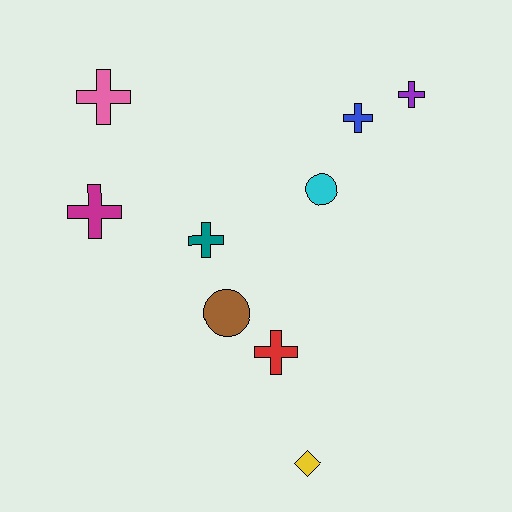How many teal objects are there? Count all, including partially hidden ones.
There is 1 teal object.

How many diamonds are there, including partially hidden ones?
There is 1 diamond.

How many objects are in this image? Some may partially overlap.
There are 9 objects.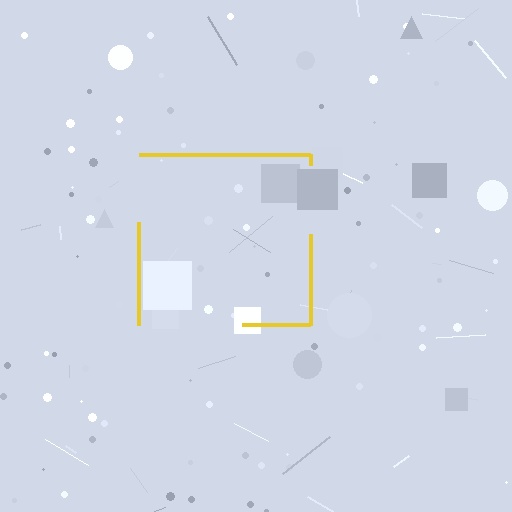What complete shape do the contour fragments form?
The contour fragments form a square.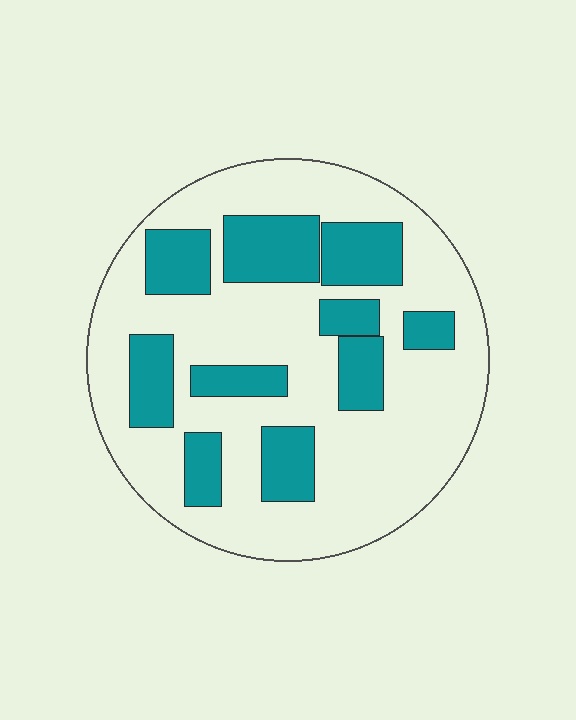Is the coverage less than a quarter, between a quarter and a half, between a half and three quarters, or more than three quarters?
Between a quarter and a half.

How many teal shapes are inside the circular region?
10.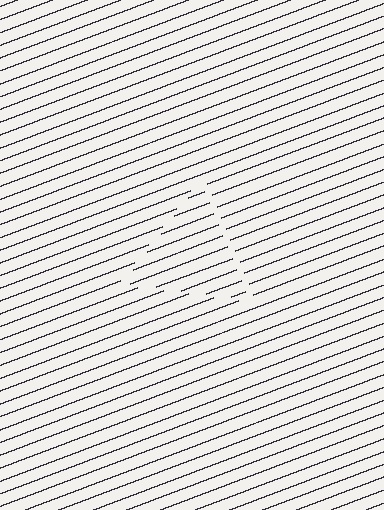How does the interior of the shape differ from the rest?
The interior of the shape contains the same grating, shifted by half a period — the contour is defined by the phase discontinuity where line-ends from the inner and outer gratings abut.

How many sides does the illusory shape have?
3 sides — the line-ends trace a triangle.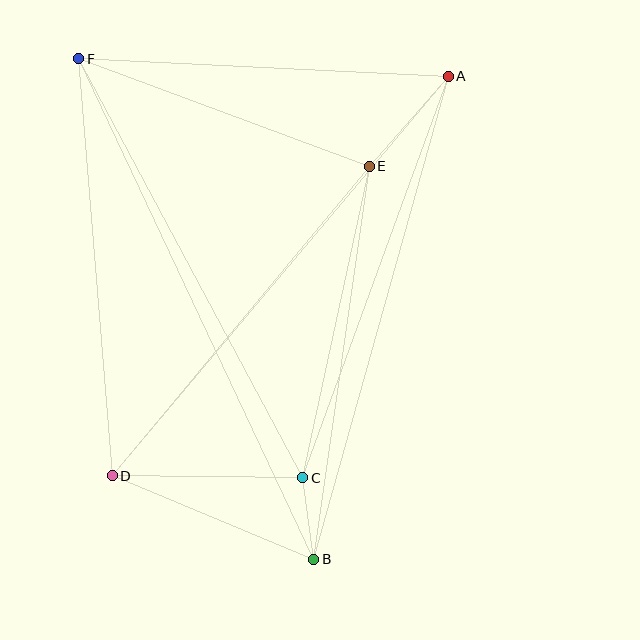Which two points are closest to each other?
Points B and C are closest to each other.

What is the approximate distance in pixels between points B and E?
The distance between B and E is approximately 397 pixels.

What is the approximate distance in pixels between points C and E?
The distance between C and E is approximately 318 pixels.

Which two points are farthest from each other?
Points B and F are farthest from each other.